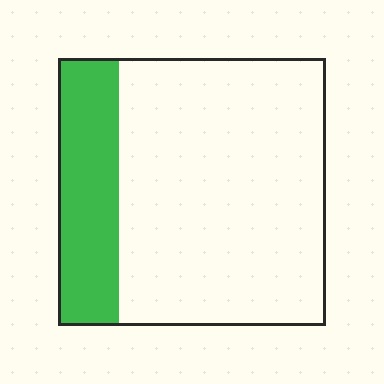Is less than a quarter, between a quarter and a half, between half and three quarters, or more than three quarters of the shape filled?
Less than a quarter.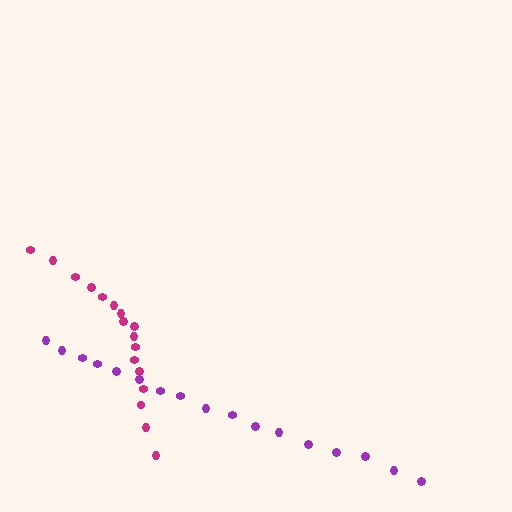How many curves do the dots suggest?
There are 2 distinct paths.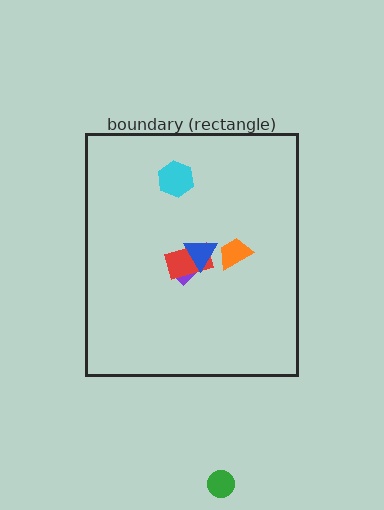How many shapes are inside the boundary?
5 inside, 1 outside.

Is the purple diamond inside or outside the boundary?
Inside.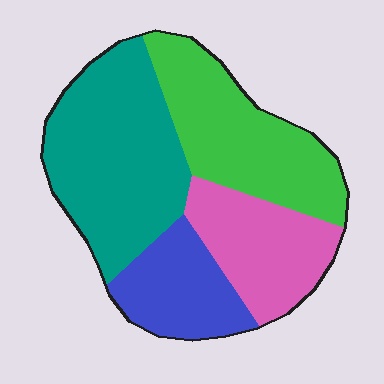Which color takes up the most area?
Teal, at roughly 35%.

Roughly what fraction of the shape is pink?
Pink takes up less than a quarter of the shape.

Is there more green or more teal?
Teal.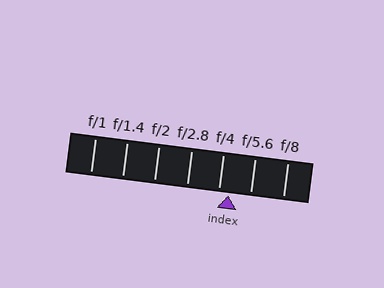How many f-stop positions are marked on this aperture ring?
There are 7 f-stop positions marked.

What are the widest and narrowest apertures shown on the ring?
The widest aperture shown is f/1 and the narrowest is f/8.